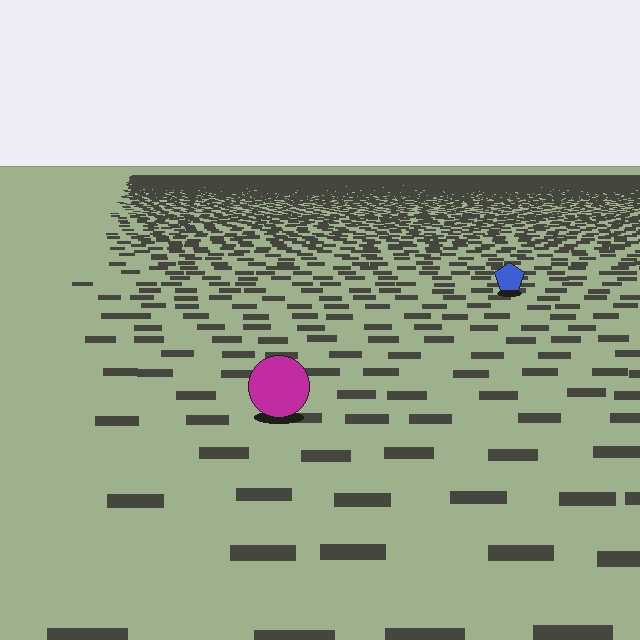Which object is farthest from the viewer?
The blue pentagon is farthest from the viewer. It appears smaller and the ground texture around it is denser.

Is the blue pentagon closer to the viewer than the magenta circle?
No. The magenta circle is closer — you can tell from the texture gradient: the ground texture is coarser near it.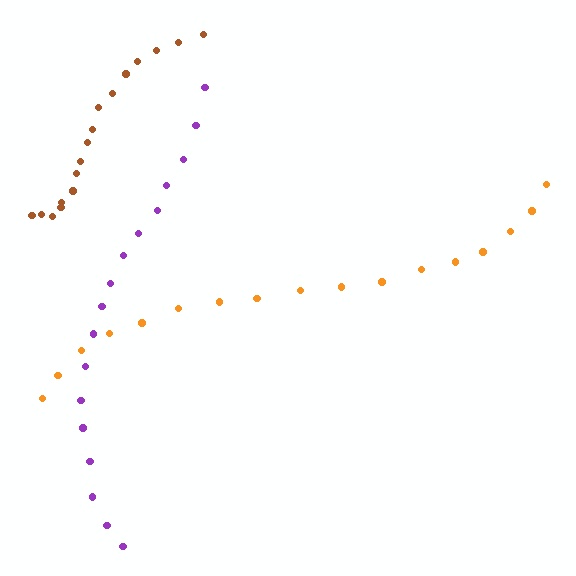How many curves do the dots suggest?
There are 3 distinct paths.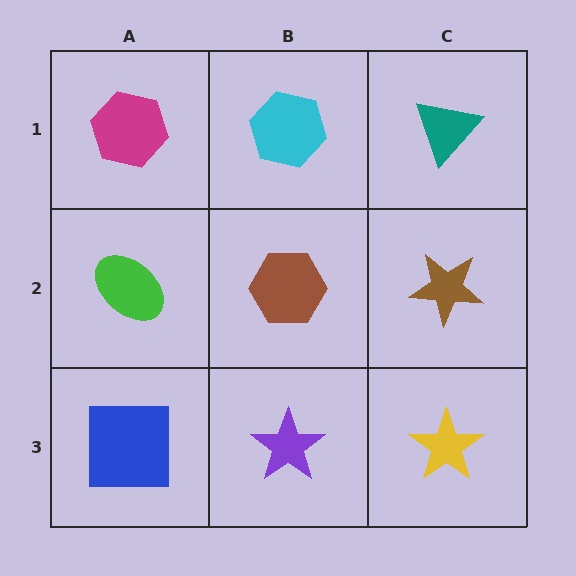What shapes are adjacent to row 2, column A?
A magenta hexagon (row 1, column A), a blue square (row 3, column A), a brown hexagon (row 2, column B).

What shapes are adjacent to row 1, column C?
A brown star (row 2, column C), a cyan hexagon (row 1, column B).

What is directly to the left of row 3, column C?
A purple star.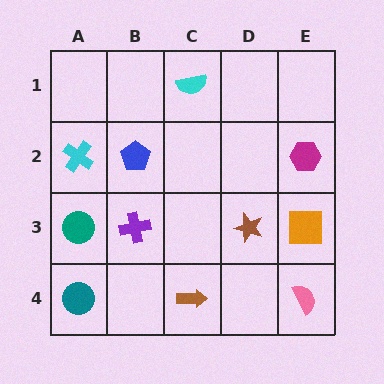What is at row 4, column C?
A brown arrow.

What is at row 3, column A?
A teal circle.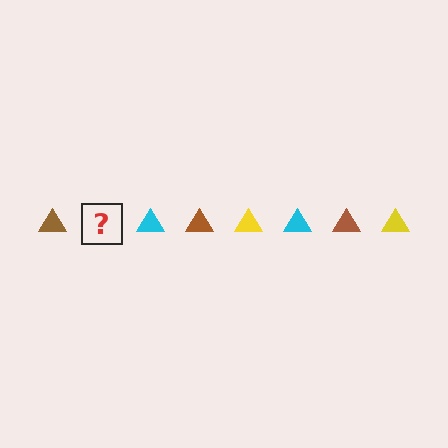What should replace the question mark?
The question mark should be replaced with a yellow triangle.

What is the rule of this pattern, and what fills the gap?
The rule is that the pattern cycles through brown, yellow, cyan triangles. The gap should be filled with a yellow triangle.